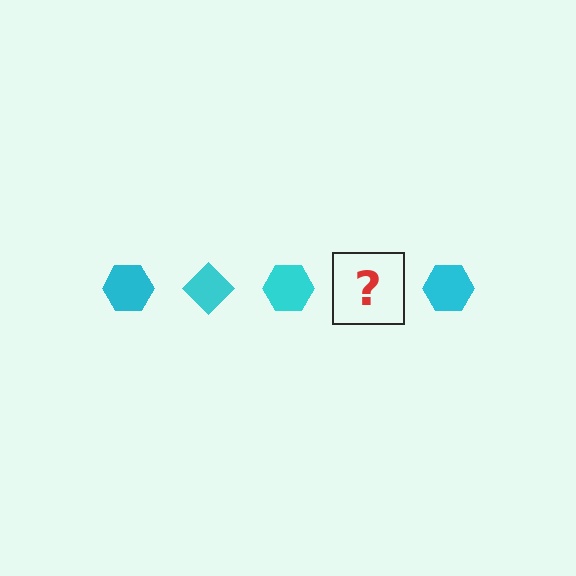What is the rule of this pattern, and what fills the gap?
The rule is that the pattern cycles through hexagon, diamond shapes in cyan. The gap should be filled with a cyan diamond.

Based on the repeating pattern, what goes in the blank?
The blank should be a cyan diamond.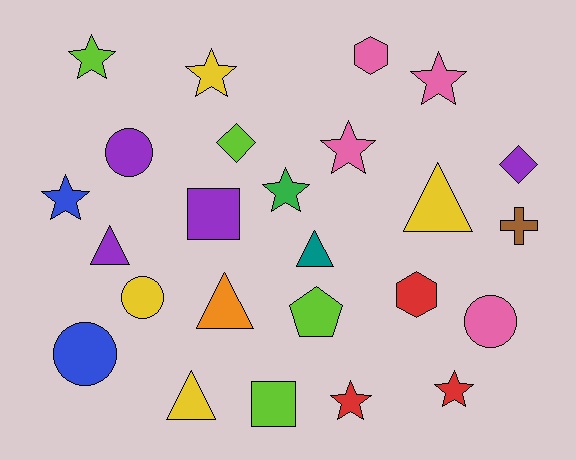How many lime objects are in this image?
There are 4 lime objects.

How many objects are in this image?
There are 25 objects.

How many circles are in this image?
There are 4 circles.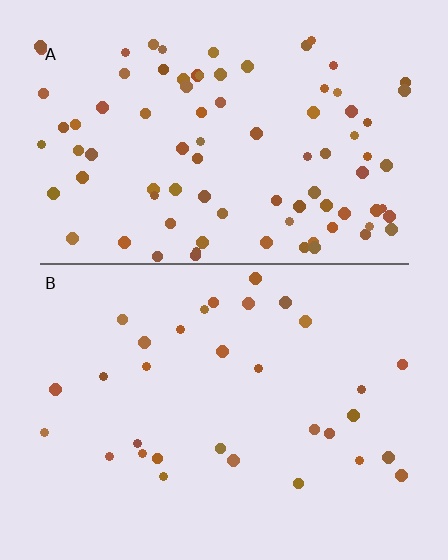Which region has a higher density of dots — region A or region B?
A (the top).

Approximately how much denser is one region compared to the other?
Approximately 2.8× — region A over region B.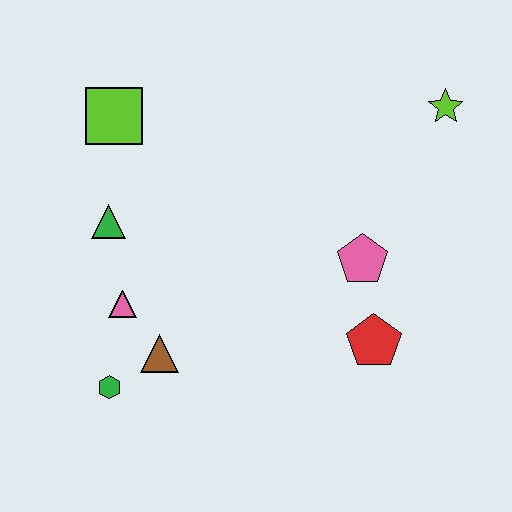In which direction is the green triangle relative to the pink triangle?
The green triangle is above the pink triangle.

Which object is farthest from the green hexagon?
The lime star is farthest from the green hexagon.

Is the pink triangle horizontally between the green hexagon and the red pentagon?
Yes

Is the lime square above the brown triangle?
Yes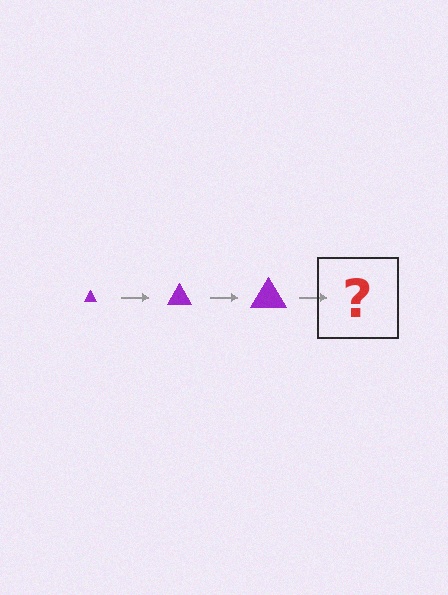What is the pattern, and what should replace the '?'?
The pattern is that the triangle gets progressively larger each step. The '?' should be a purple triangle, larger than the previous one.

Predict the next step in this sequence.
The next step is a purple triangle, larger than the previous one.